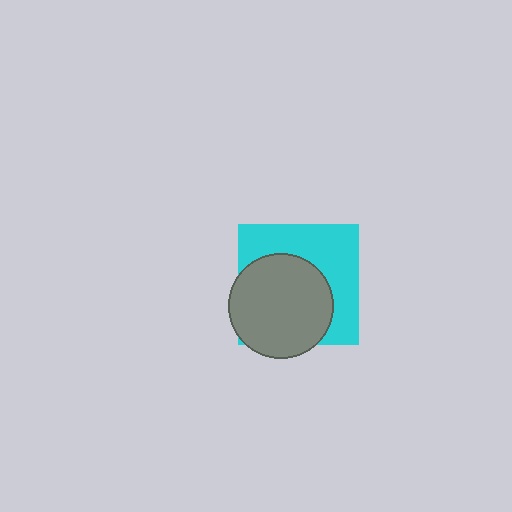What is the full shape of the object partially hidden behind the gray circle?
The partially hidden object is a cyan square.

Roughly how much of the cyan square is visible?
About half of it is visible (roughly 48%).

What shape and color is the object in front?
The object in front is a gray circle.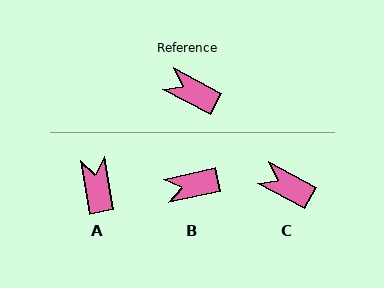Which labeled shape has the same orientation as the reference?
C.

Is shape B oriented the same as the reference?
No, it is off by about 41 degrees.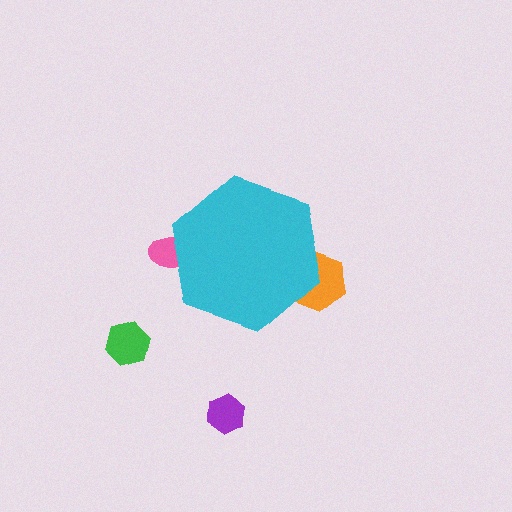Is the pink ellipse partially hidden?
Yes, the pink ellipse is partially hidden behind the cyan hexagon.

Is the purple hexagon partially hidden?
No, the purple hexagon is fully visible.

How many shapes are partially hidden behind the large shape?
2 shapes are partially hidden.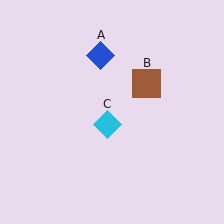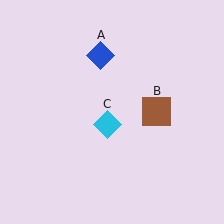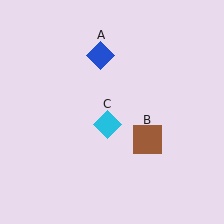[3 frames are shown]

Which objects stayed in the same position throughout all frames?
Blue diamond (object A) and cyan diamond (object C) remained stationary.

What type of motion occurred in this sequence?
The brown square (object B) rotated clockwise around the center of the scene.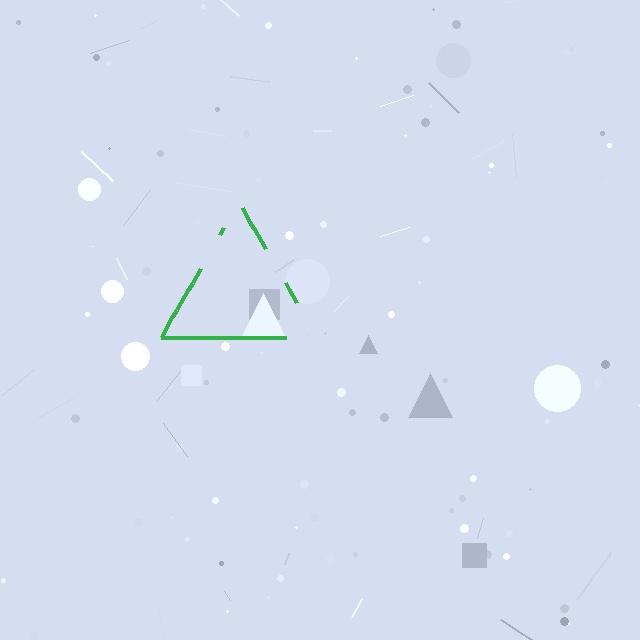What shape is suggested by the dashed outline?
The dashed outline suggests a triangle.